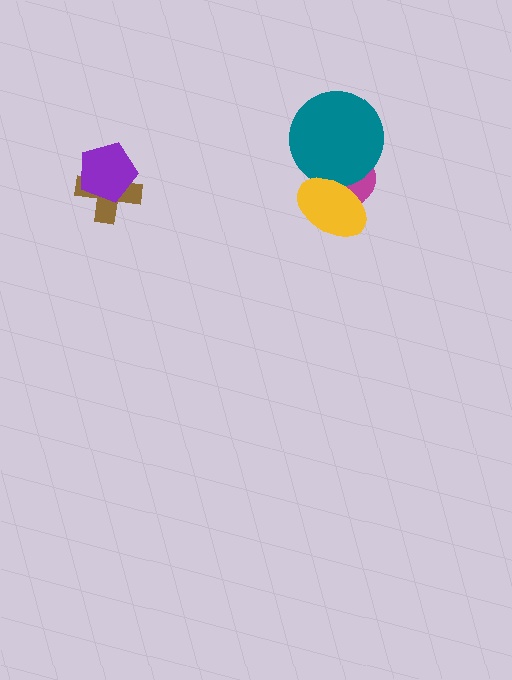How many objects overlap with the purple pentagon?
1 object overlaps with the purple pentagon.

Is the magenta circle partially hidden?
Yes, it is partially covered by another shape.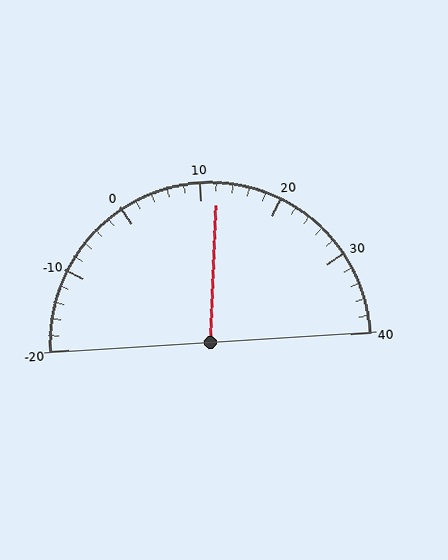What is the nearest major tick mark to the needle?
The nearest major tick mark is 10.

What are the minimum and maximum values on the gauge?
The gauge ranges from -20 to 40.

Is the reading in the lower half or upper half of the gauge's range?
The reading is in the upper half of the range (-20 to 40).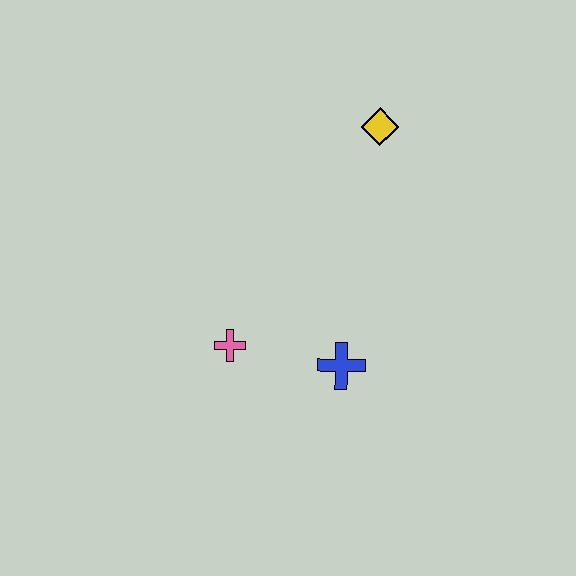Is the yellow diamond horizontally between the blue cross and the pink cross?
No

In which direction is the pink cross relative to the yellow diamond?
The pink cross is below the yellow diamond.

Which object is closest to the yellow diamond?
The blue cross is closest to the yellow diamond.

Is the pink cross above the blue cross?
Yes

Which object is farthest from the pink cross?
The yellow diamond is farthest from the pink cross.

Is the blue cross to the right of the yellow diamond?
No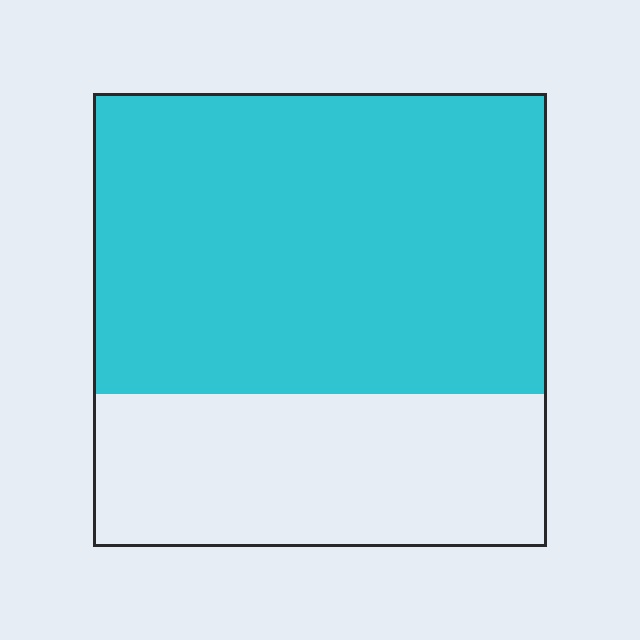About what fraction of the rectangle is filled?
About two thirds (2/3).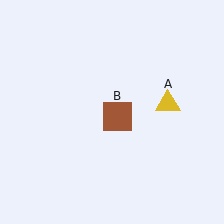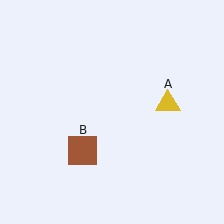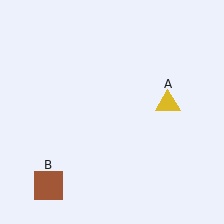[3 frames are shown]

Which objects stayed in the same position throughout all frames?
Yellow triangle (object A) remained stationary.